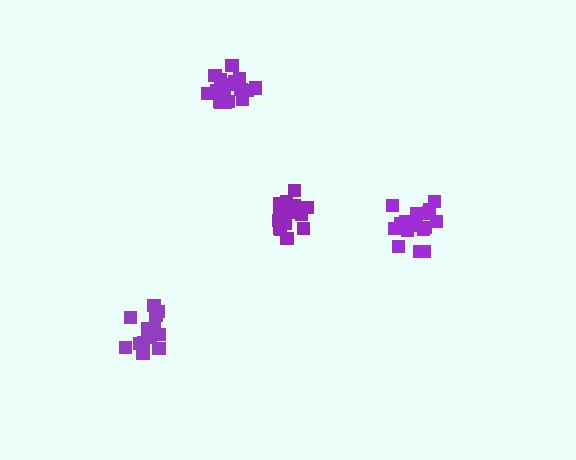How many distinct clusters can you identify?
There are 4 distinct clusters.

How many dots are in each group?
Group 1: 20 dots, Group 2: 15 dots, Group 3: 17 dots, Group 4: 18 dots (70 total).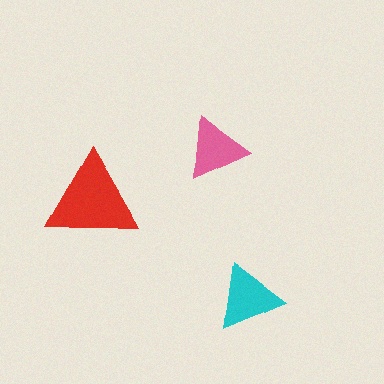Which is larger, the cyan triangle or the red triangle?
The red one.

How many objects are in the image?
There are 3 objects in the image.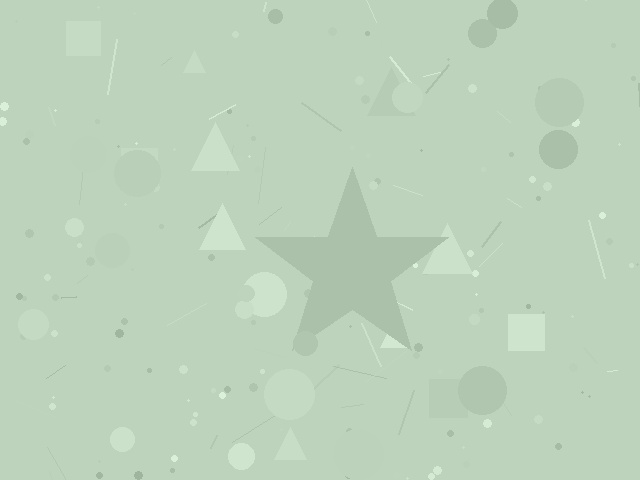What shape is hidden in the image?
A star is hidden in the image.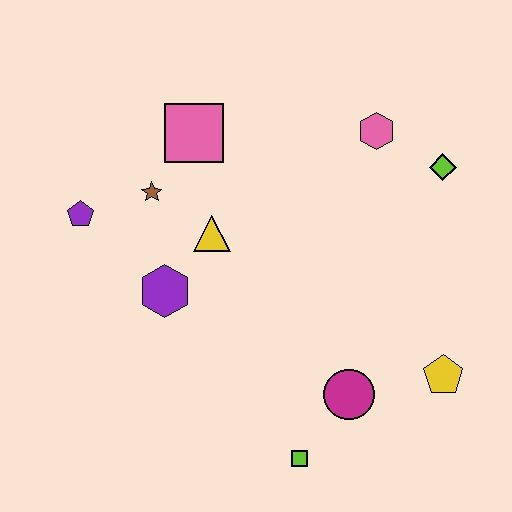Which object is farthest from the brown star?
The yellow pentagon is farthest from the brown star.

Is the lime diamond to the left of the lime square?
No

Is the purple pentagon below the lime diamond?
Yes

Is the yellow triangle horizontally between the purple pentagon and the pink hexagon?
Yes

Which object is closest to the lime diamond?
The pink hexagon is closest to the lime diamond.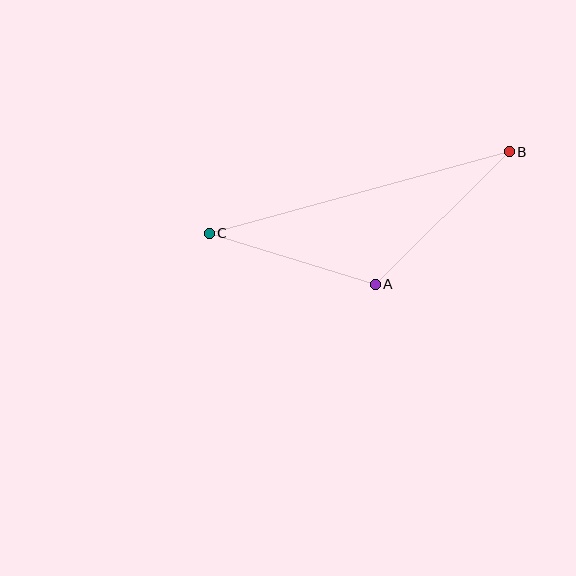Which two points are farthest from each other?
Points B and C are farthest from each other.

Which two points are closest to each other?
Points A and C are closest to each other.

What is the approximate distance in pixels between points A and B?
The distance between A and B is approximately 188 pixels.